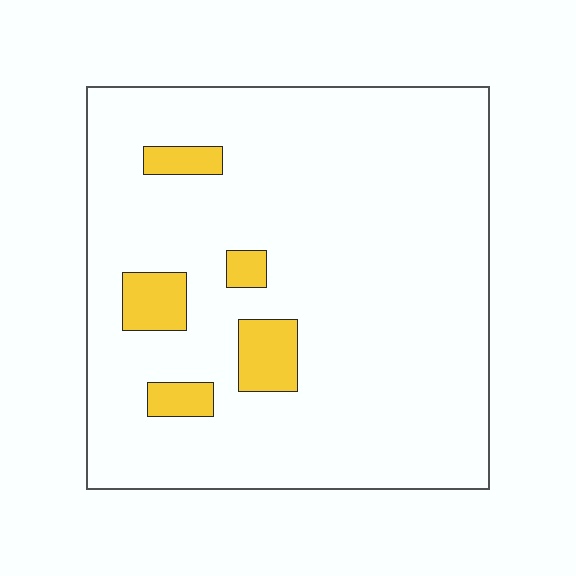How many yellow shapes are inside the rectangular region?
5.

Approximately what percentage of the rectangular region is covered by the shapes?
Approximately 10%.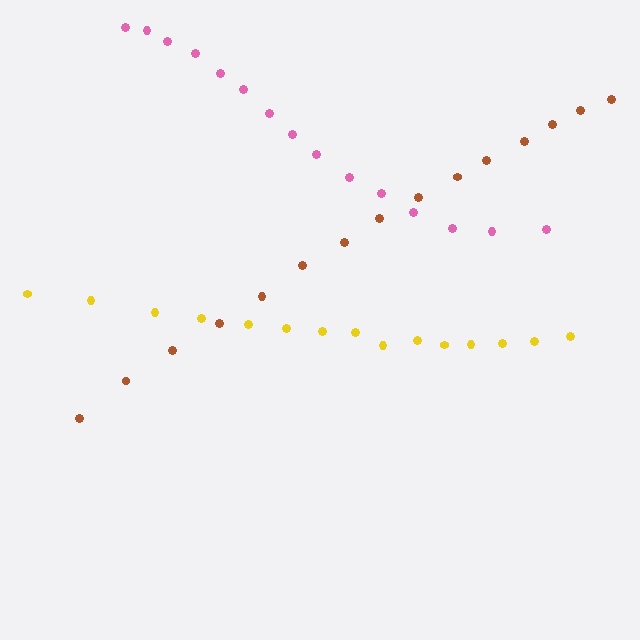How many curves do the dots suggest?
There are 3 distinct paths.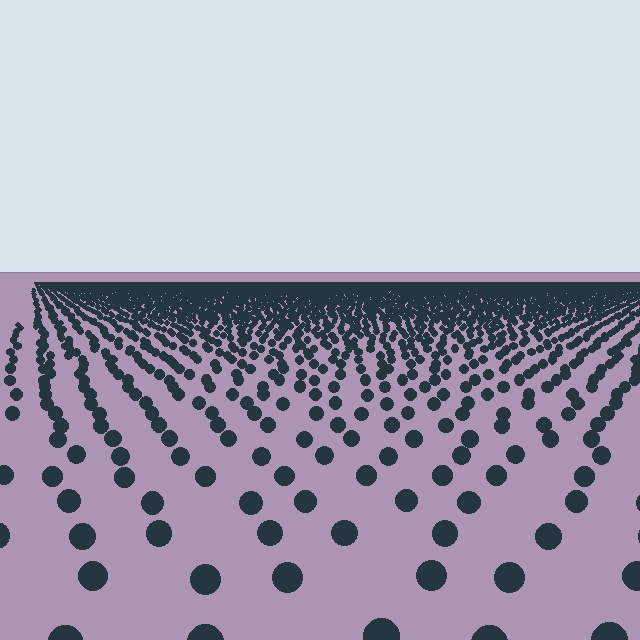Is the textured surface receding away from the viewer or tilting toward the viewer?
The surface is receding away from the viewer. Texture elements get smaller and denser toward the top.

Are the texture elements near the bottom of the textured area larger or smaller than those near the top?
Larger. Near the bottom, elements are closer to the viewer and appear at a bigger on-screen size.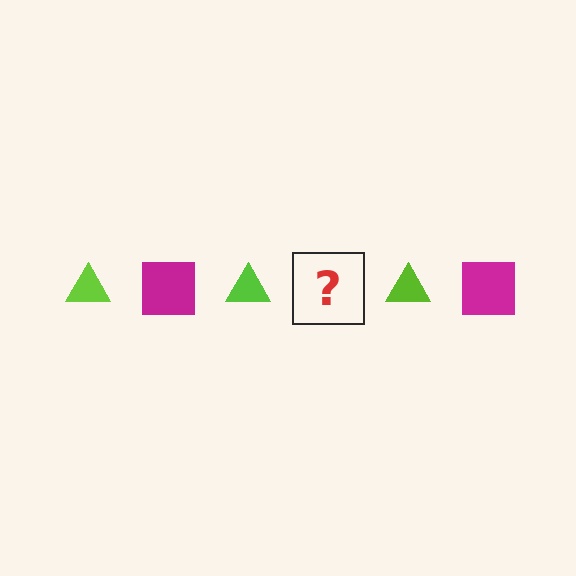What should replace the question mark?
The question mark should be replaced with a magenta square.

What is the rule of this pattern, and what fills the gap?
The rule is that the pattern alternates between lime triangle and magenta square. The gap should be filled with a magenta square.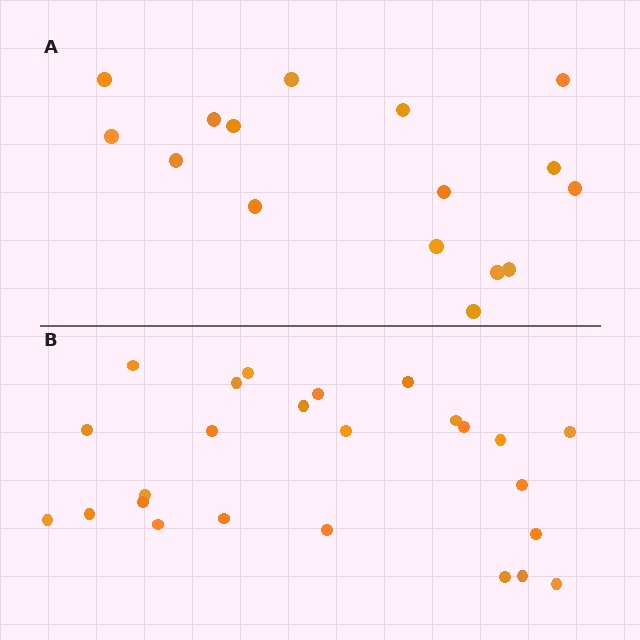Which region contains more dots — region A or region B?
Region B (the bottom region) has more dots.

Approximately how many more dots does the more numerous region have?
Region B has roughly 8 or so more dots than region A.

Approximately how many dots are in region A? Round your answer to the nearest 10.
About 20 dots. (The exact count is 16, which rounds to 20.)